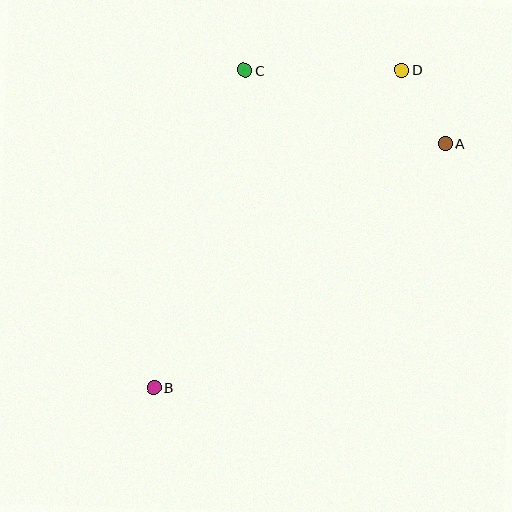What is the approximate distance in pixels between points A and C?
The distance between A and C is approximately 213 pixels.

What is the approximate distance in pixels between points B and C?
The distance between B and C is approximately 330 pixels.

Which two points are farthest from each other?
Points B and D are farthest from each other.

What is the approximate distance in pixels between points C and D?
The distance between C and D is approximately 157 pixels.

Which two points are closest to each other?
Points A and D are closest to each other.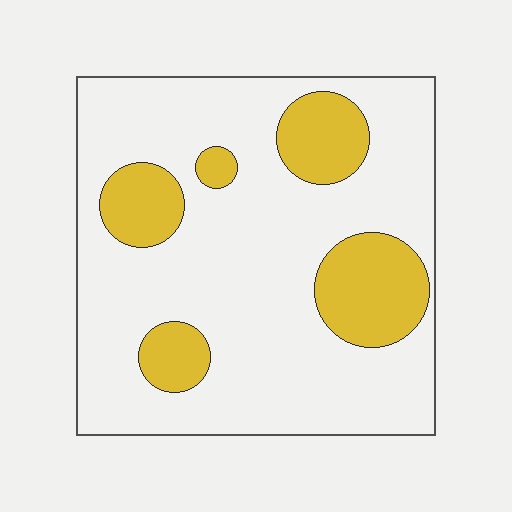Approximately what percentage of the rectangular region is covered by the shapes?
Approximately 20%.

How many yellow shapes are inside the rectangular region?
5.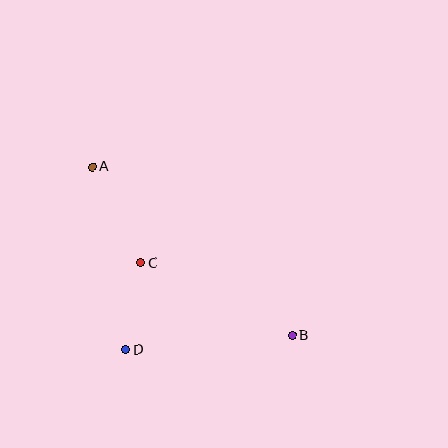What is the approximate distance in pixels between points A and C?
The distance between A and C is approximately 108 pixels.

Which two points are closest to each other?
Points C and D are closest to each other.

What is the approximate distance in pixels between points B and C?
The distance between B and C is approximately 168 pixels.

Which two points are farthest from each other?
Points A and B are farthest from each other.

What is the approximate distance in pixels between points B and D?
The distance between B and D is approximately 167 pixels.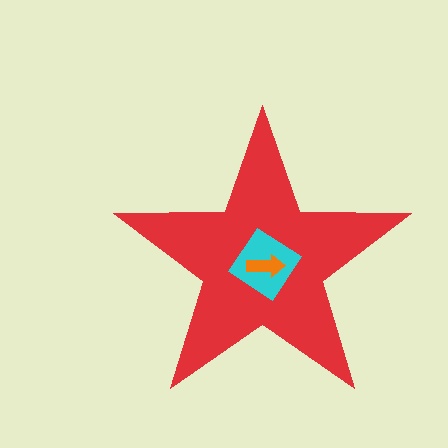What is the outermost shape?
The red star.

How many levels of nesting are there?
3.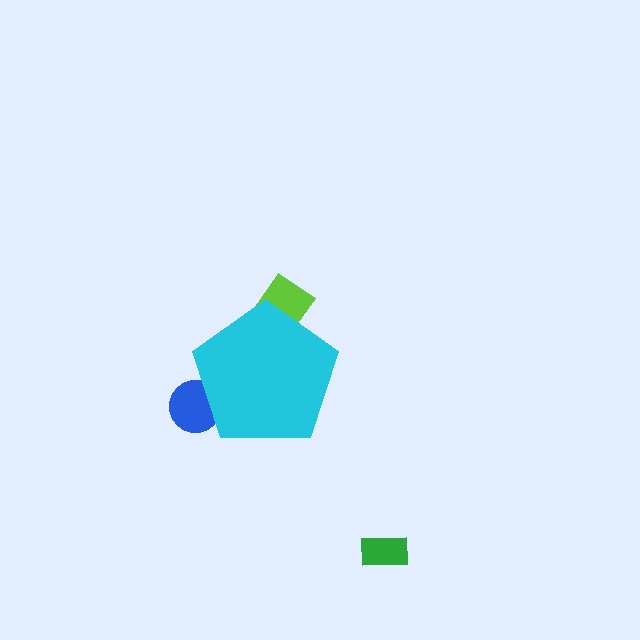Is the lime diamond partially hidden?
Yes, the lime diamond is partially hidden behind the cyan pentagon.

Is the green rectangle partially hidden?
No, the green rectangle is fully visible.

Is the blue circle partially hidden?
Yes, the blue circle is partially hidden behind the cyan pentagon.